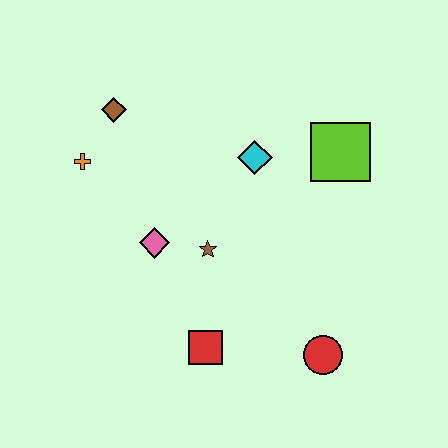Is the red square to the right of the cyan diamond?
No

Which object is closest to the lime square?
The cyan diamond is closest to the lime square.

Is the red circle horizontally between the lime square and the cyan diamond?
Yes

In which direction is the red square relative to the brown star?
The red square is below the brown star.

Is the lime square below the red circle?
No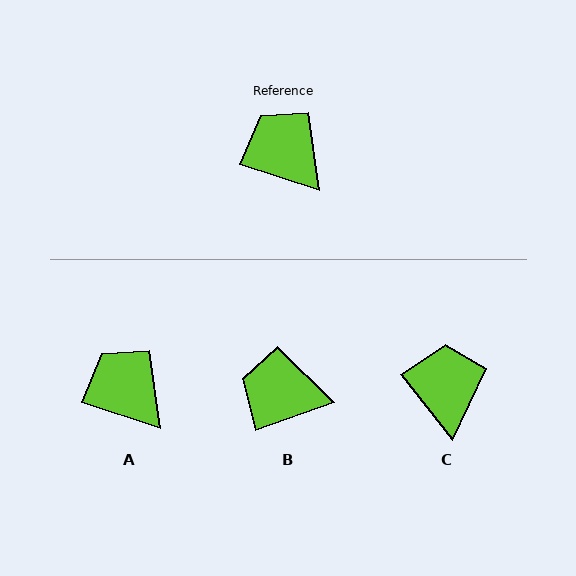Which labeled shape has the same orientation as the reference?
A.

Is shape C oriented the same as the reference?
No, it is off by about 33 degrees.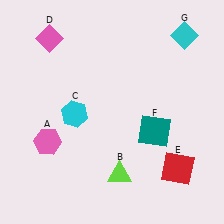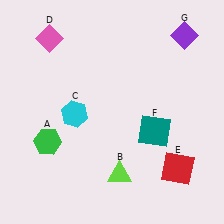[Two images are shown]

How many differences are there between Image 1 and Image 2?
There are 2 differences between the two images.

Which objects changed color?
A changed from pink to green. G changed from cyan to purple.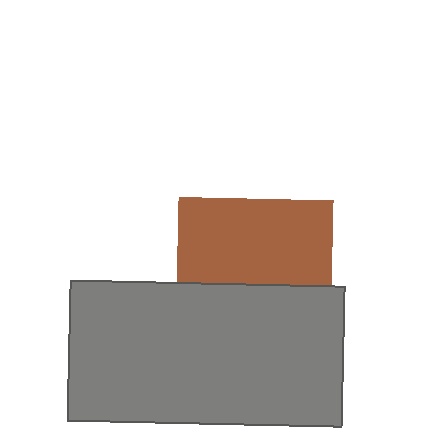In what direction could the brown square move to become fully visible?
The brown square could move up. That would shift it out from behind the gray rectangle entirely.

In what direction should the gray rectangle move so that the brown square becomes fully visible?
The gray rectangle should move down. That is the shortest direction to clear the overlap and leave the brown square fully visible.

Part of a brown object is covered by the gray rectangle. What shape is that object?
It is a square.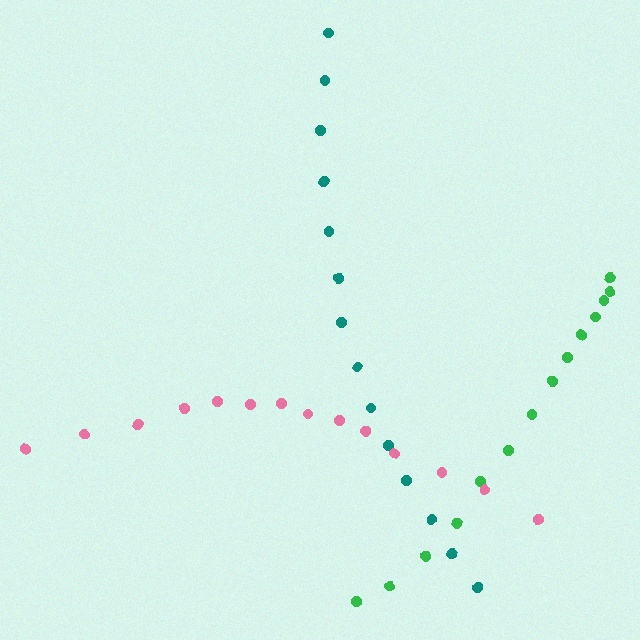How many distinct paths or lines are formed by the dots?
There are 3 distinct paths.